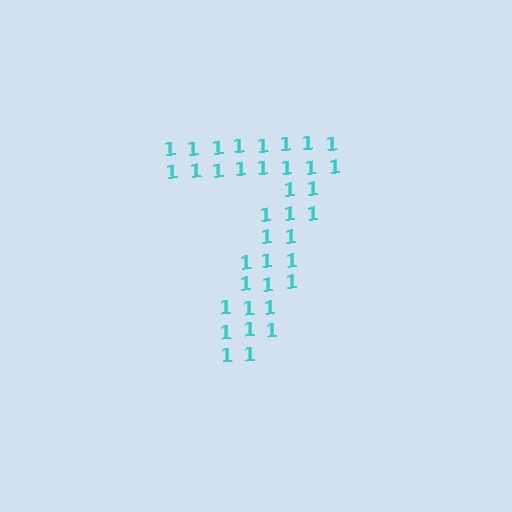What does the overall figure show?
The overall figure shows the digit 7.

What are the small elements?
The small elements are digit 1's.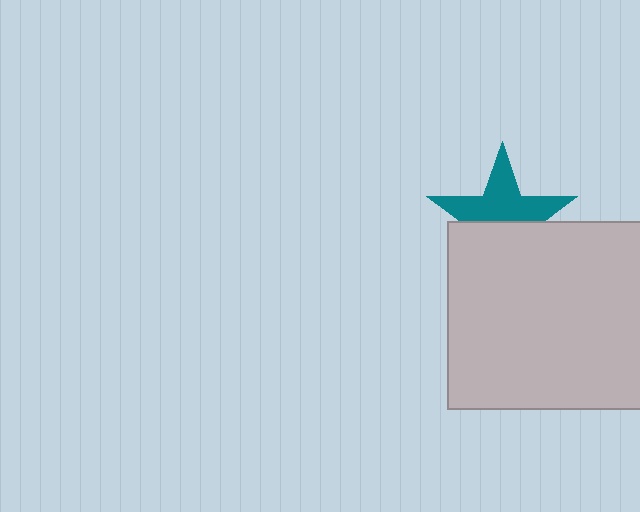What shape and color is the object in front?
The object in front is a light gray rectangle.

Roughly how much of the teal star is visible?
About half of it is visible (roughly 55%).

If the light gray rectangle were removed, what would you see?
You would see the complete teal star.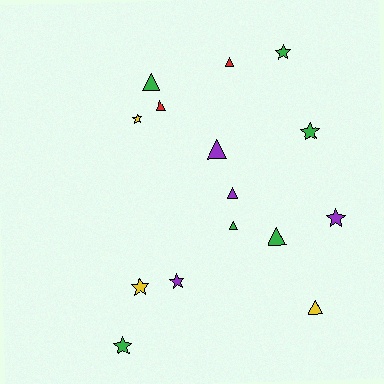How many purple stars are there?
There are 2 purple stars.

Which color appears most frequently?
Green, with 6 objects.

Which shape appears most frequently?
Triangle, with 8 objects.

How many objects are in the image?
There are 15 objects.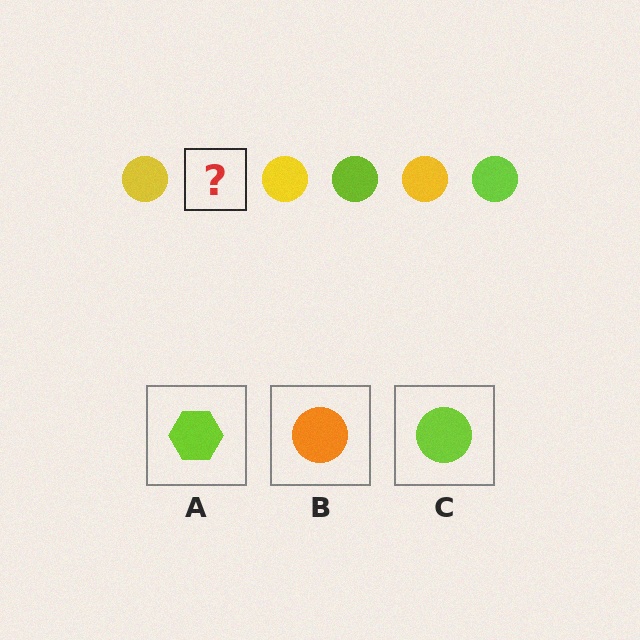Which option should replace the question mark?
Option C.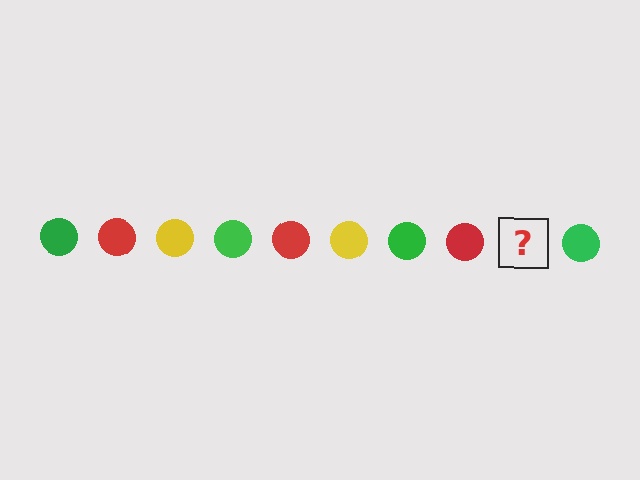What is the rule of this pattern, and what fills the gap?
The rule is that the pattern cycles through green, red, yellow circles. The gap should be filled with a yellow circle.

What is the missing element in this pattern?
The missing element is a yellow circle.